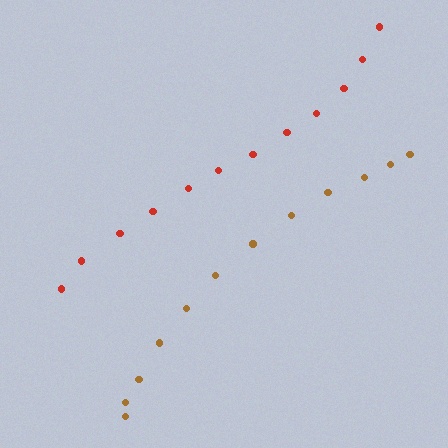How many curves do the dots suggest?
There are 2 distinct paths.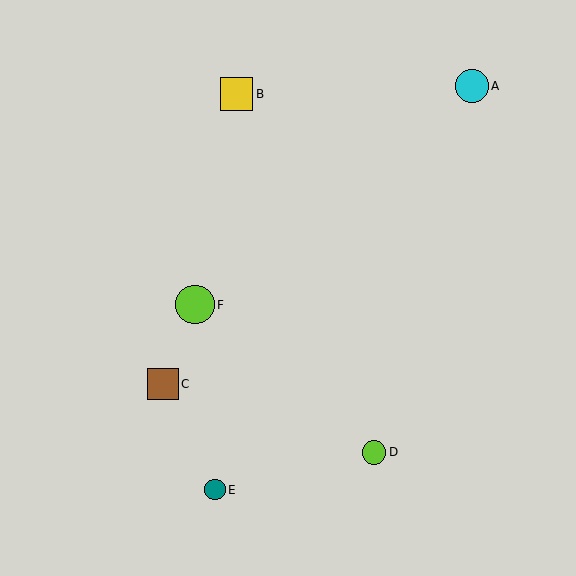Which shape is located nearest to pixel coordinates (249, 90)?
The yellow square (labeled B) at (237, 94) is nearest to that location.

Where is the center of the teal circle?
The center of the teal circle is at (215, 490).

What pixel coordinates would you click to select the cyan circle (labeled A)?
Click at (472, 86) to select the cyan circle A.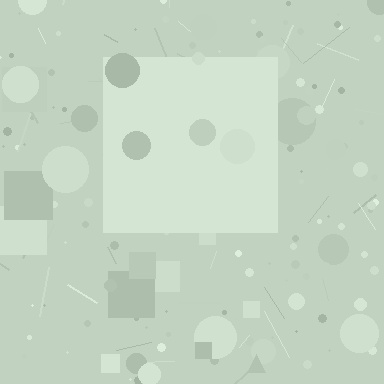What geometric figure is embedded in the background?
A square is embedded in the background.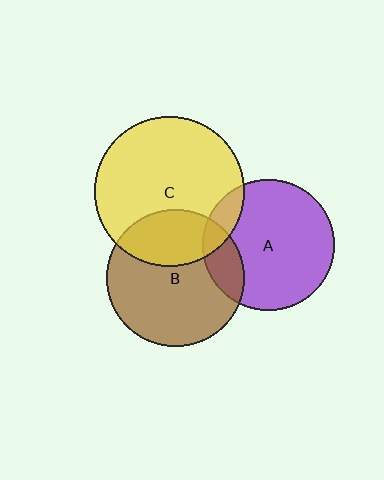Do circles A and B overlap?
Yes.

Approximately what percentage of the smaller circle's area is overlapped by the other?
Approximately 15%.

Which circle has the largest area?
Circle C (yellow).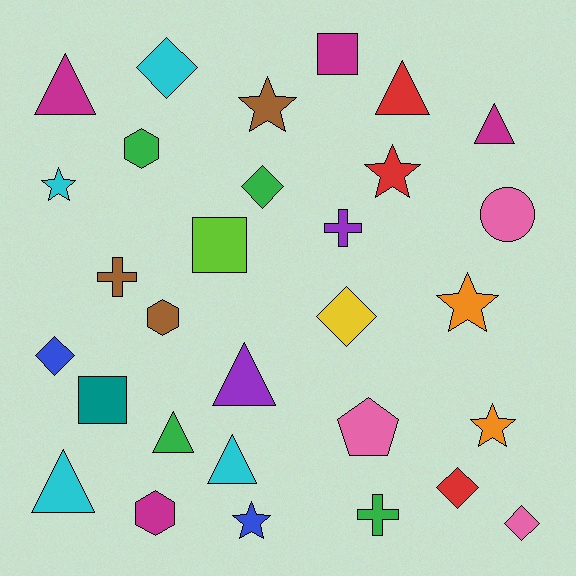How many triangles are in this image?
There are 7 triangles.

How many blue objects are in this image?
There are 2 blue objects.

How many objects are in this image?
There are 30 objects.